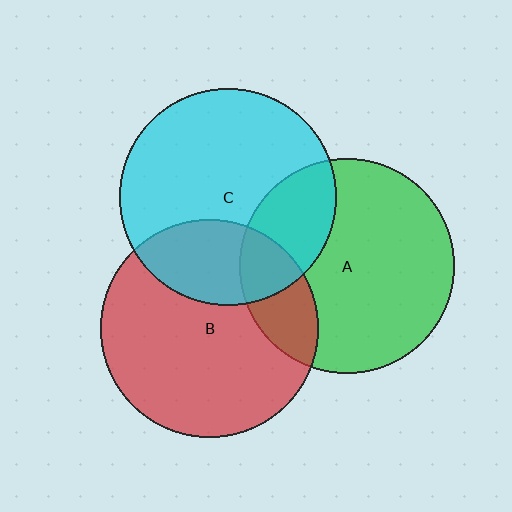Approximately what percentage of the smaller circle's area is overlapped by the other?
Approximately 25%.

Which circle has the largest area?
Circle B (red).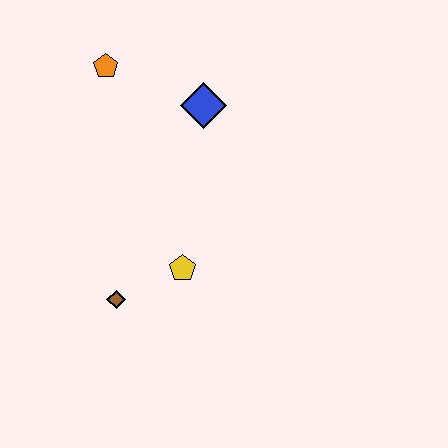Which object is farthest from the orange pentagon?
The brown diamond is farthest from the orange pentagon.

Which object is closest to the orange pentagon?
The blue diamond is closest to the orange pentagon.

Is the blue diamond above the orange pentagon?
No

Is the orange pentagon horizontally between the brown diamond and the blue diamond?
No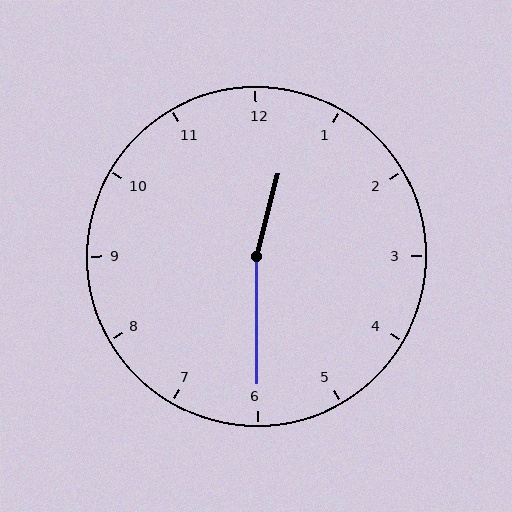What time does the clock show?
12:30.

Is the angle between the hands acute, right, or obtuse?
It is obtuse.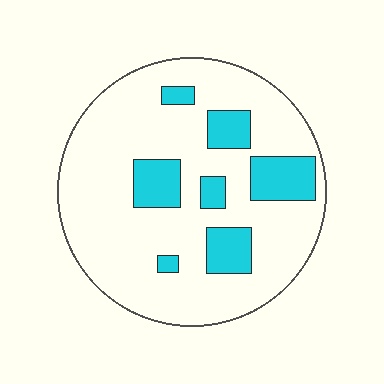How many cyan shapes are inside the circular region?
7.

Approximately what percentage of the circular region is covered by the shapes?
Approximately 20%.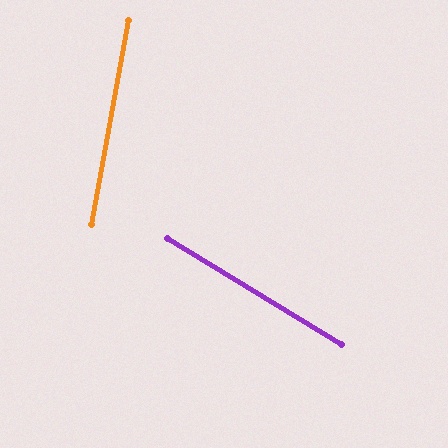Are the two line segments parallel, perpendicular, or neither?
Neither parallel nor perpendicular — they differ by about 69°.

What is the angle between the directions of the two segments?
Approximately 69 degrees.